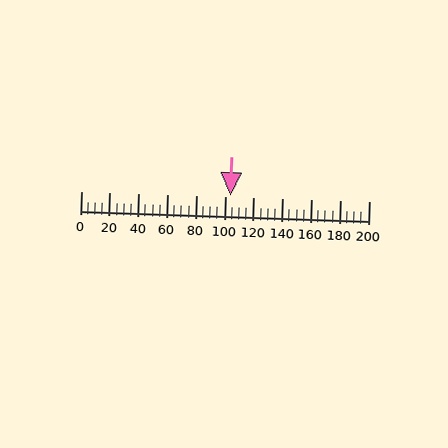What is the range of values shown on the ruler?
The ruler shows values from 0 to 200.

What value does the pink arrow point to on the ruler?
The pink arrow points to approximately 104.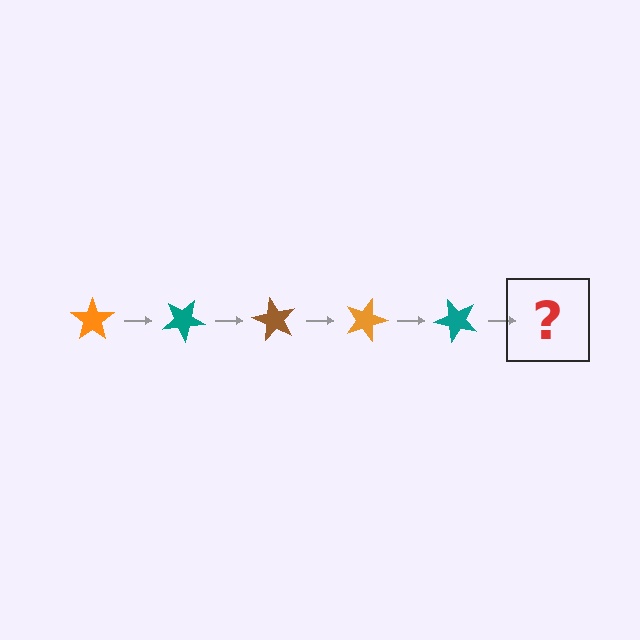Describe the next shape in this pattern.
It should be a brown star, rotated 150 degrees from the start.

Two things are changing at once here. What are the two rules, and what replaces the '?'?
The two rules are that it rotates 30 degrees each step and the color cycles through orange, teal, and brown. The '?' should be a brown star, rotated 150 degrees from the start.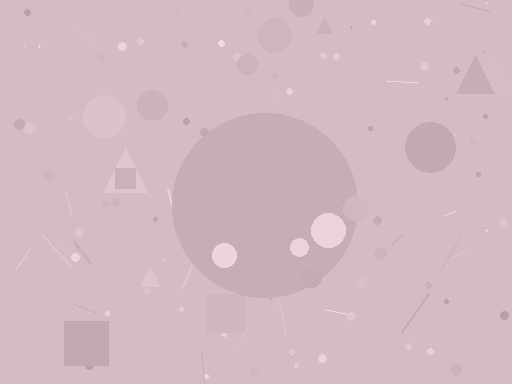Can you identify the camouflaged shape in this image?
The camouflaged shape is a circle.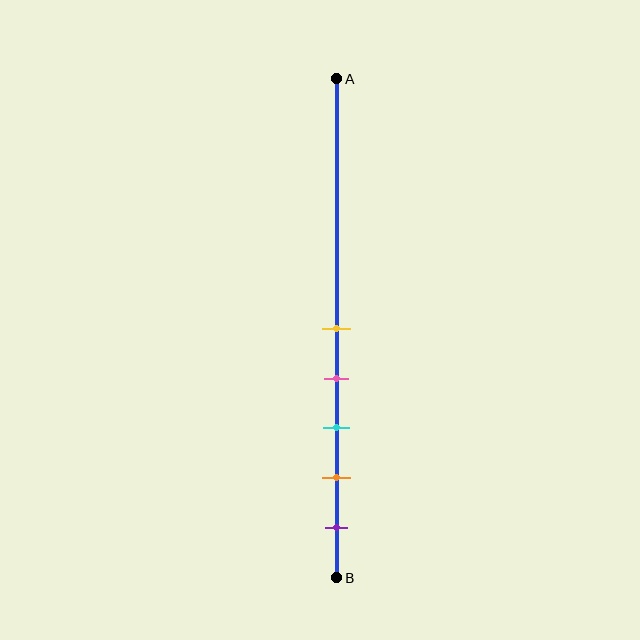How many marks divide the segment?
There are 5 marks dividing the segment.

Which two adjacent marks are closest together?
The yellow and pink marks are the closest adjacent pair.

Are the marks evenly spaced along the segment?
Yes, the marks are approximately evenly spaced.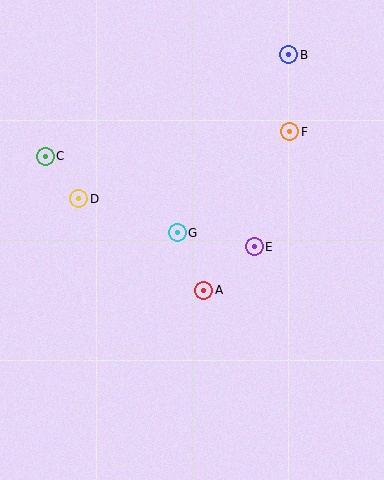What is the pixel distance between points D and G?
The distance between D and G is 104 pixels.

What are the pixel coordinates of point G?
Point G is at (177, 233).